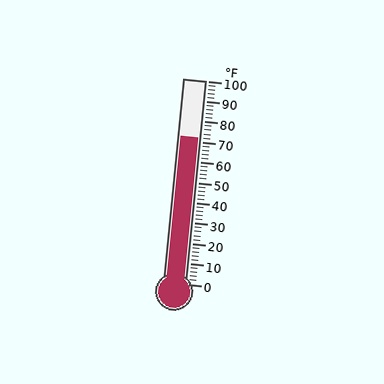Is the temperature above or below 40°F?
The temperature is above 40°F.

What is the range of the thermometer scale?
The thermometer scale ranges from 0°F to 100°F.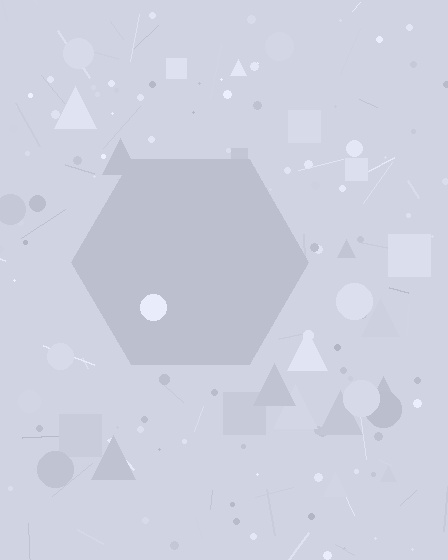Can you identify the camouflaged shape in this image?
The camouflaged shape is a hexagon.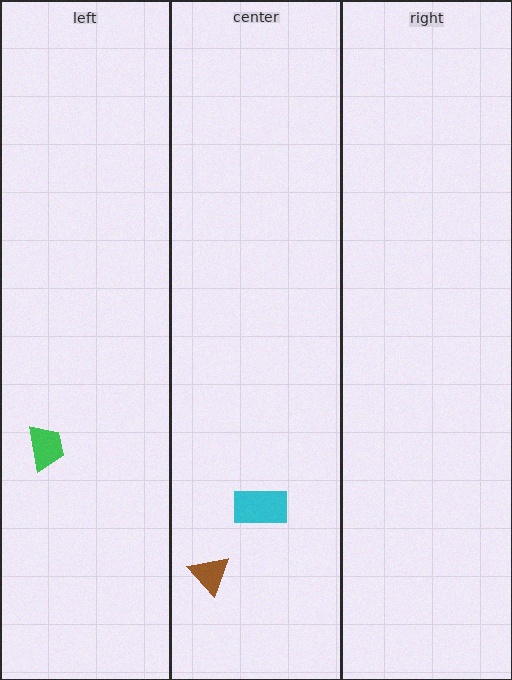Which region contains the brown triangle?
The center region.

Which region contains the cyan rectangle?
The center region.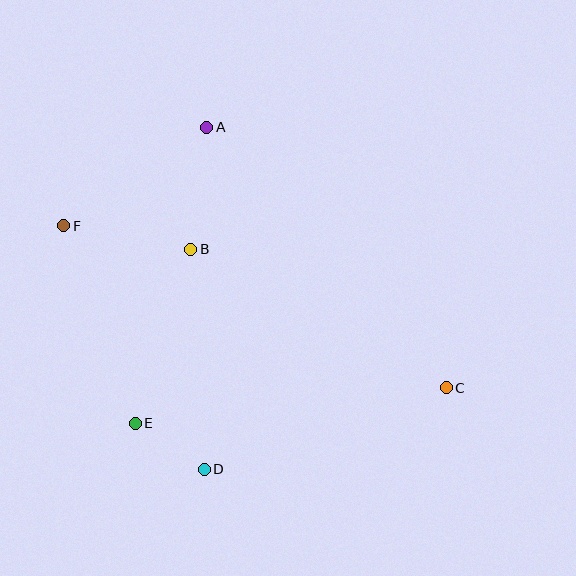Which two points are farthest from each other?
Points C and F are farthest from each other.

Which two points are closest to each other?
Points D and E are closest to each other.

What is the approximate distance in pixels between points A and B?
The distance between A and B is approximately 123 pixels.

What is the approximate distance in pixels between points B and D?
The distance between B and D is approximately 220 pixels.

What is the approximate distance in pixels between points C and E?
The distance between C and E is approximately 313 pixels.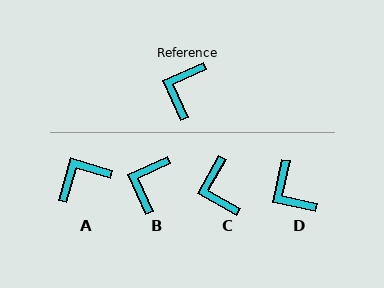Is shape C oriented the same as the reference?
No, it is off by about 37 degrees.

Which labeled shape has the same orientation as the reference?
B.